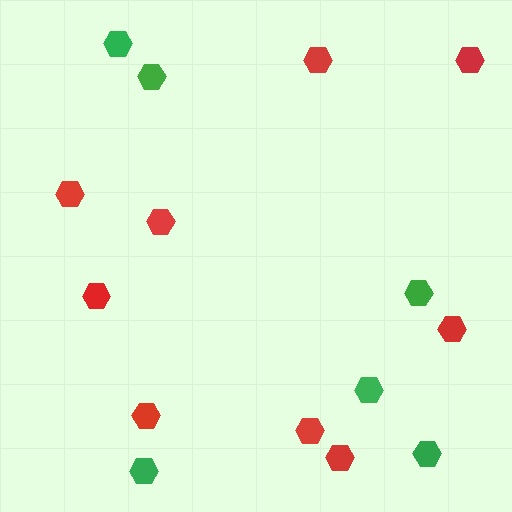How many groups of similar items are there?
There are 2 groups: one group of green hexagons (6) and one group of red hexagons (9).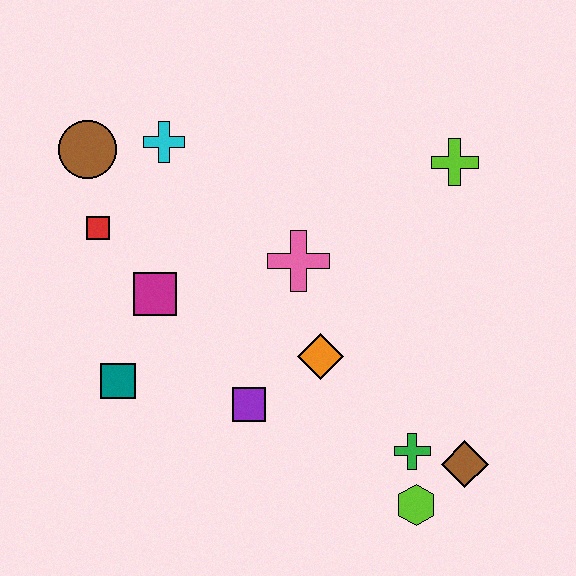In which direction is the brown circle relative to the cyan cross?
The brown circle is to the left of the cyan cross.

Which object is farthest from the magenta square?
The brown diamond is farthest from the magenta square.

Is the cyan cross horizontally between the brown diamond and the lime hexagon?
No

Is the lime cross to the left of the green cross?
No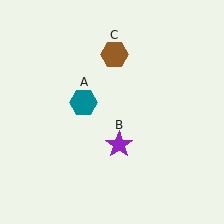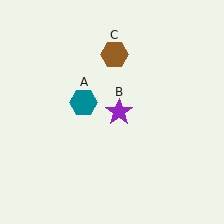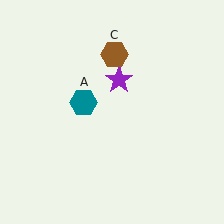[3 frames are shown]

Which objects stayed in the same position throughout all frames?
Teal hexagon (object A) and brown hexagon (object C) remained stationary.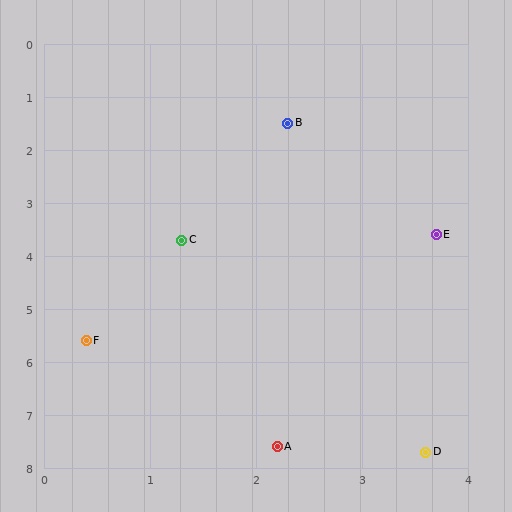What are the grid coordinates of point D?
Point D is at approximately (3.6, 7.7).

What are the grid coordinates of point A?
Point A is at approximately (2.2, 7.6).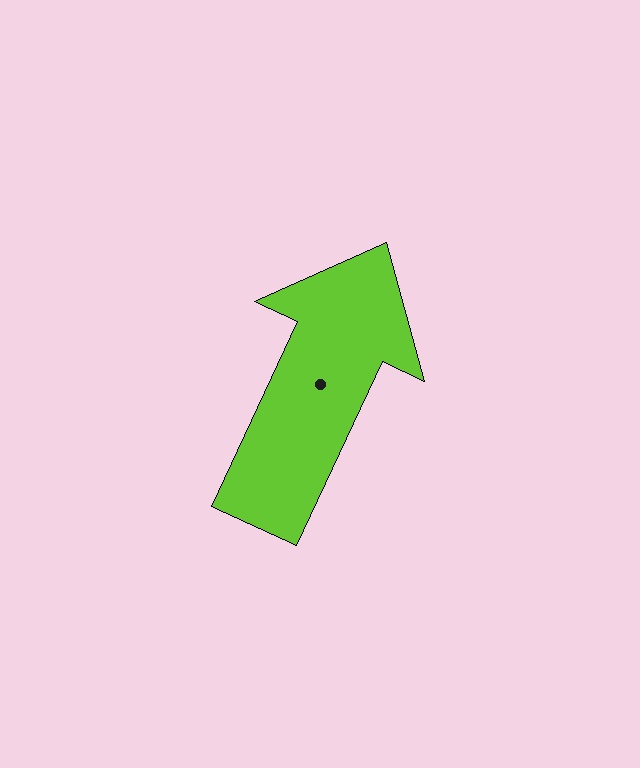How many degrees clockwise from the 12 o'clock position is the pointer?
Approximately 25 degrees.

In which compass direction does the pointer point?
Northeast.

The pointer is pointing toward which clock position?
Roughly 1 o'clock.